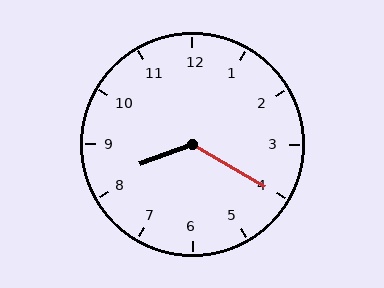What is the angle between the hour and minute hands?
Approximately 130 degrees.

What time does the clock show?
8:20.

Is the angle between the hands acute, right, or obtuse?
It is obtuse.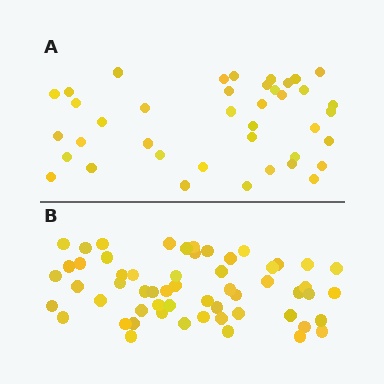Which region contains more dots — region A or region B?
Region B (the bottom region) has more dots.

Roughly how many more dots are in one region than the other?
Region B has approximately 15 more dots than region A.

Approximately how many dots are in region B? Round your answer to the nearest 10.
About 60 dots. (The exact count is 57, which rounds to 60.)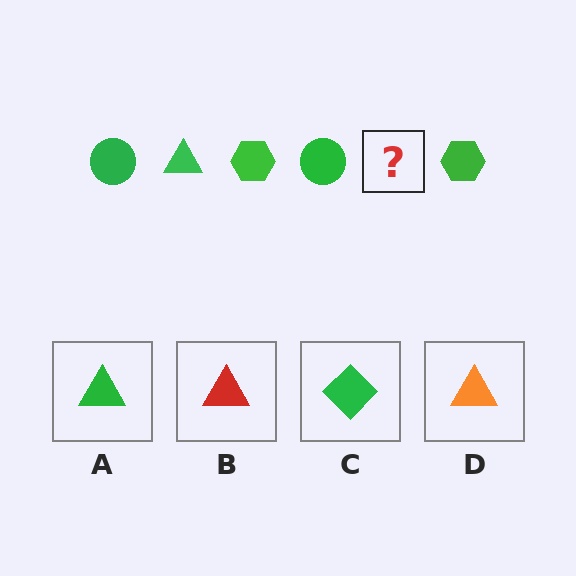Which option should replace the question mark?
Option A.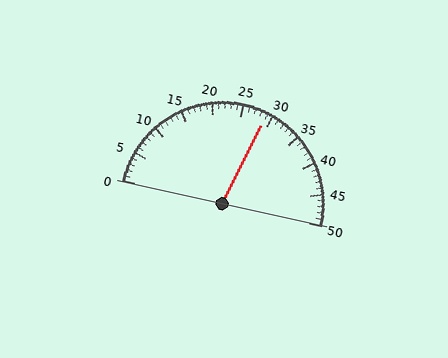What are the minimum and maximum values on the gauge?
The gauge ranges from 0 to 50.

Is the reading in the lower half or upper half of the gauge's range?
The reading is in the upper half of the range (0 to 50).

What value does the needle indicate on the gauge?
The needle indicates approximately 29.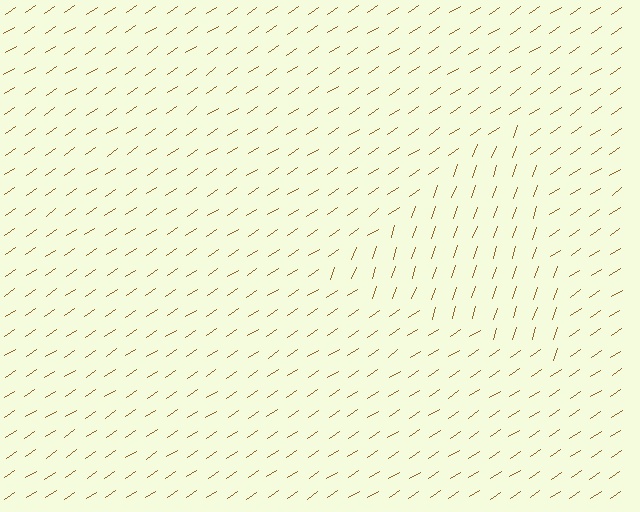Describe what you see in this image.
The image is filled with small brown line segments. A triangle region in the image has lines oriented differently from the surrounding lines, creating a visible texture boundary.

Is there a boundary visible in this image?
Yes, there is a texture boundary formed by a change in line orientation.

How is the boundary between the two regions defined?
The boundary is defined purely by a change in line orientation (approximately 38 degrees difference). All lines are the same color and thickness.